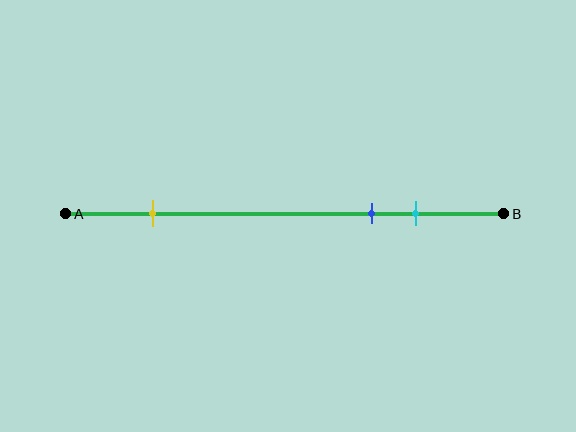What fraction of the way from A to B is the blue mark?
The blue mark is approximately 70% (0.7) of the way from A to B.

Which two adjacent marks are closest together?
The blue and cyan marks are the closest adjacent pair.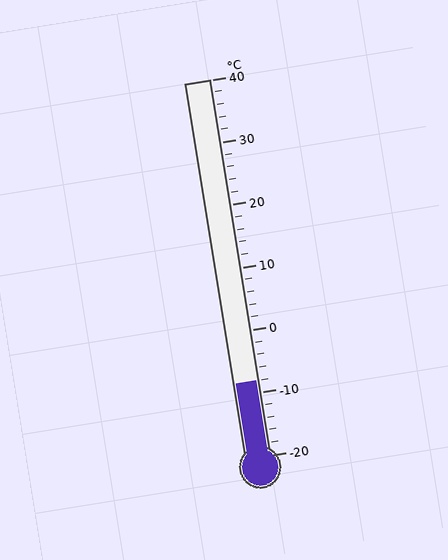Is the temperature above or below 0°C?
The temperature is below 0°C.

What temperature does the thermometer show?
The thermometer shows approximately -8°C.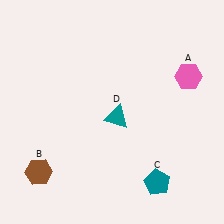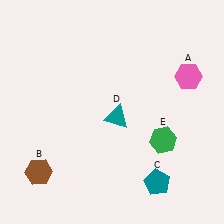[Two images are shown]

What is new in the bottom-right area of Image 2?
A green hexagon (E) was added in the bottom-right area of Image 2.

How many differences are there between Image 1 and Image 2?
There is 1 difference between the two images.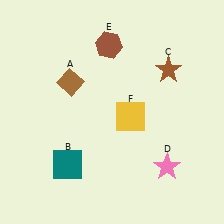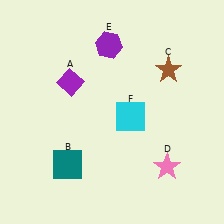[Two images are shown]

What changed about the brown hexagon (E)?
In Image 1, E is brown. In Image 2, it changed to purple.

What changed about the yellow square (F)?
In Image 1, F is yellow. In Image 2, it changed to cyan.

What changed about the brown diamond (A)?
In Image 1, A is brown. In Image 2, it changed to purple.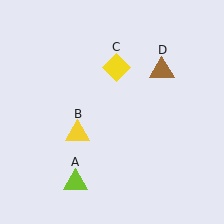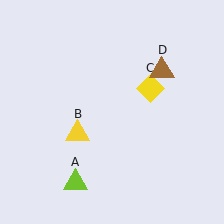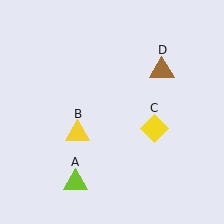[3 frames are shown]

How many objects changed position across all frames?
1 object changed position: yellow diamond (object C).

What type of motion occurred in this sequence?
The yellow diamond (object C) rotated clockwise around the center of the scene.